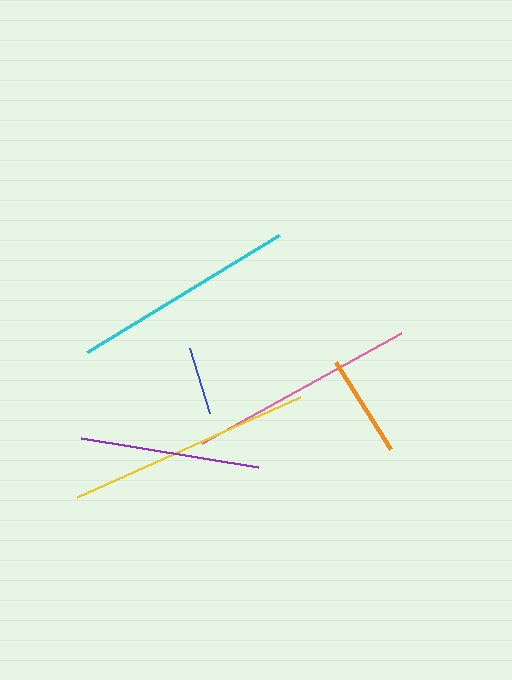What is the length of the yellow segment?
The yellow segment is approximately 245 pixels long.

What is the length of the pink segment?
The pink segment is approximately 228 pixels long.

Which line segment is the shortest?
The blue line is the shortest at approximately 67 pixels.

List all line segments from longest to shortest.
From longest to shortest: yellow, pink, cyan, purple, orange, blue.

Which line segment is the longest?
The yellow line is the longest at approximately 245 pixels.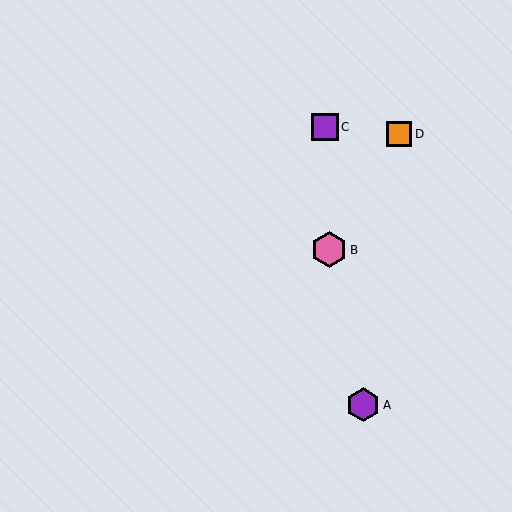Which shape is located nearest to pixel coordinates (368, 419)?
The purple hexagon (labeled A) at (363, 405) is nearest to that location.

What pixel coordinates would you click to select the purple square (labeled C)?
Click at (325, 127) to select the purple square C.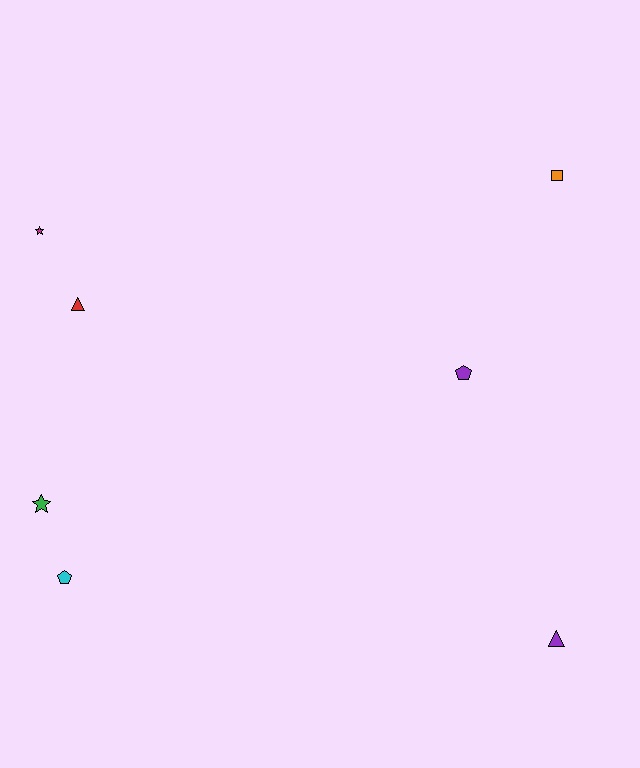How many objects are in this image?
There are 7 objects.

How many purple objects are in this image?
There are 2 purple objects.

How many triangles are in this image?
There are 2 triangles.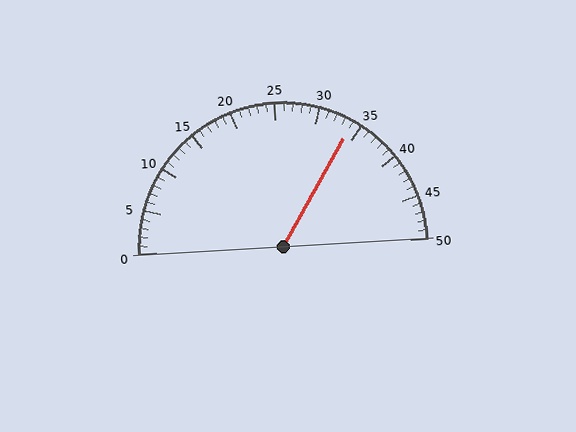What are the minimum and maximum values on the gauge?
The gauge ranges from 0 to 50.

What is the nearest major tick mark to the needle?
The nearest major tick mark is 35.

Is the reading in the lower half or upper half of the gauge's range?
The reading is in the upper half of the range (0 to 50).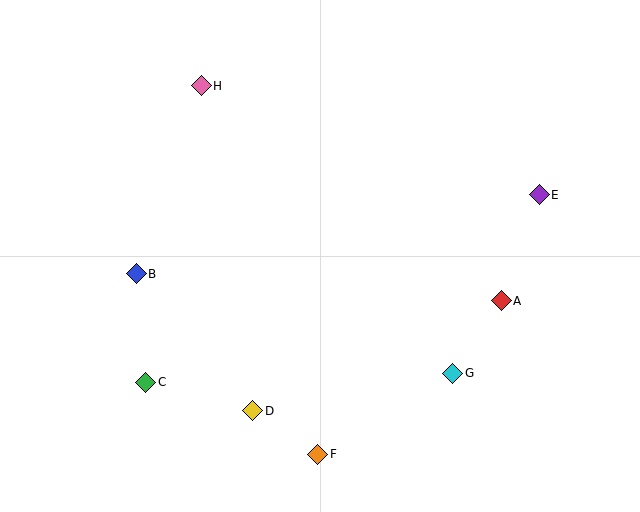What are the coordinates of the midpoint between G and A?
The midpoint between G and A is at (477, 337).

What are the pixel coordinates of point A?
Point A is at (501, 301).